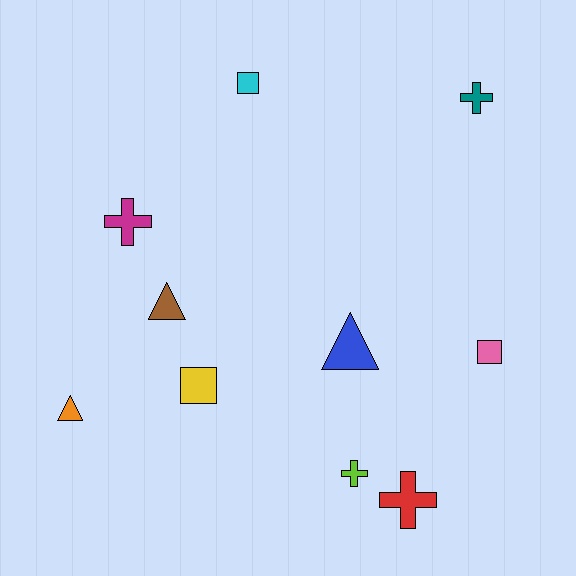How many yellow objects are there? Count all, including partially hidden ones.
There is 1 yellow object.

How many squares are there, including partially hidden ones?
There are 3 squares.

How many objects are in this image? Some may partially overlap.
There are 10 objects.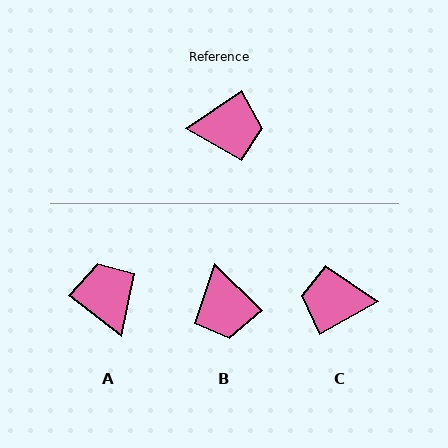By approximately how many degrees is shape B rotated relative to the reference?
Approximately 79 degrees clockwise.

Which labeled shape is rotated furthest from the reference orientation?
C, about 175 degrees away.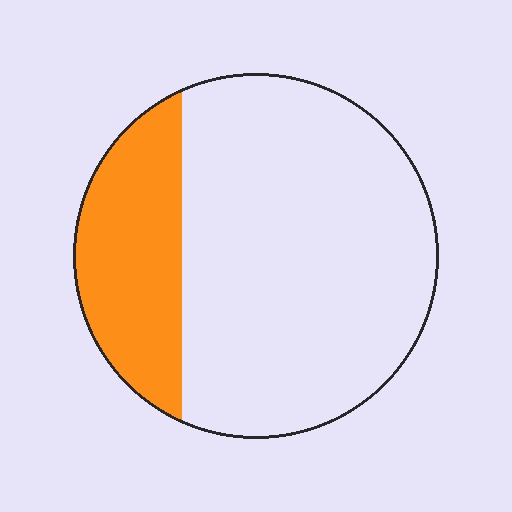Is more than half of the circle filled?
No.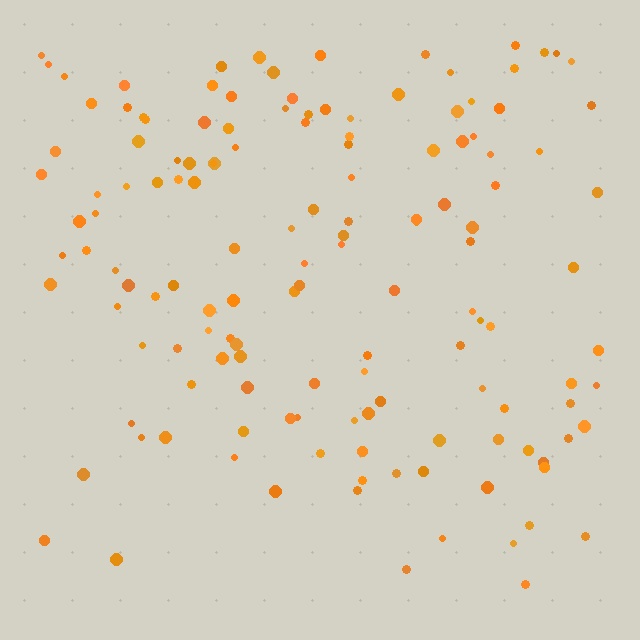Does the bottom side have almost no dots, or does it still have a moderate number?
Still a moderate number, just noticeably fewer than the top.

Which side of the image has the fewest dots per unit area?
The bottom.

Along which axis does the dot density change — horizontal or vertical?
Vertical.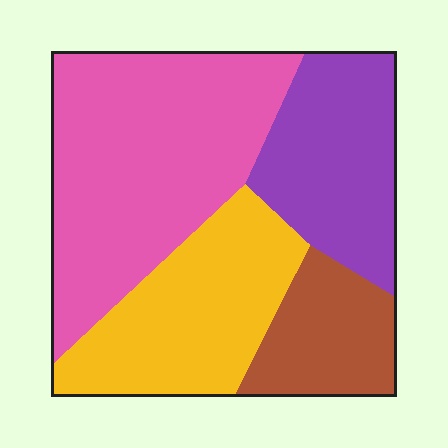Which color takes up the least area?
Brown, at roughly 15%.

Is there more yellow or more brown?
Yellow.